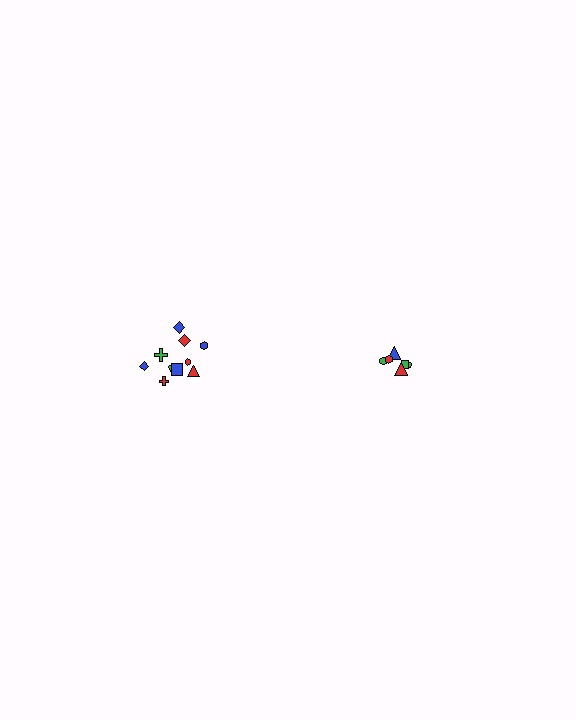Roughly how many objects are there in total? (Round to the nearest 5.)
Roughly 15 objects in total.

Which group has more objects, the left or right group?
The left group.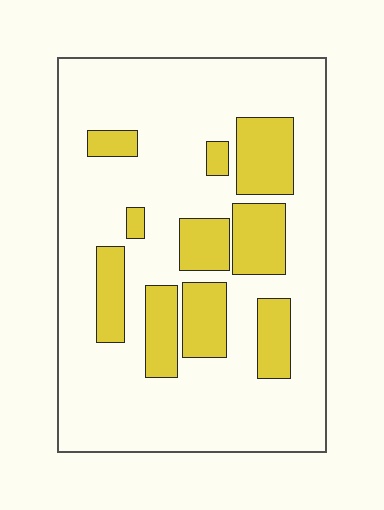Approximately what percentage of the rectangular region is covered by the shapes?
Approximately 25%.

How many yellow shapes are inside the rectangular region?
10.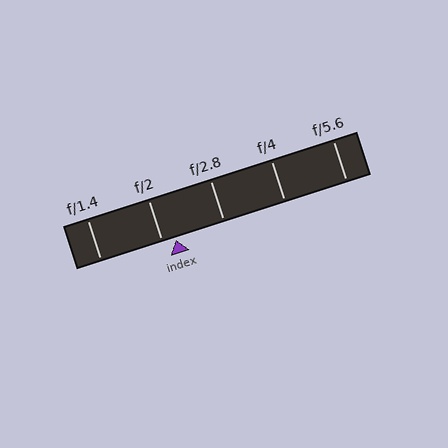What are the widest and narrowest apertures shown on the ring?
The widest aperture shown is f/1.4 and the narrowest is f/5.6.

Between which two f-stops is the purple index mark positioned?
The index mark is between f/2 and f/2.8.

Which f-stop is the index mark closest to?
The index mark is closest to f/2.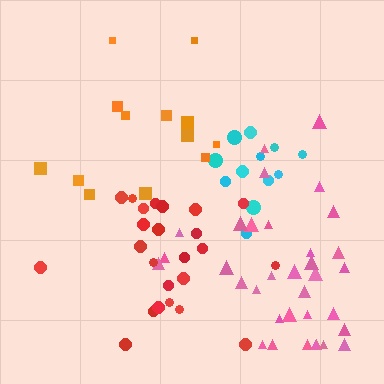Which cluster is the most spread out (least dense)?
Orange.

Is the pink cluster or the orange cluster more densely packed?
Pink.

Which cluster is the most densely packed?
Pink.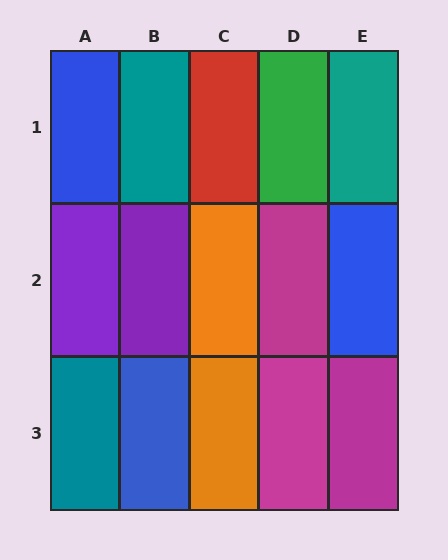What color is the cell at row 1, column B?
Teal.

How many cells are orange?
2 cells are orange.